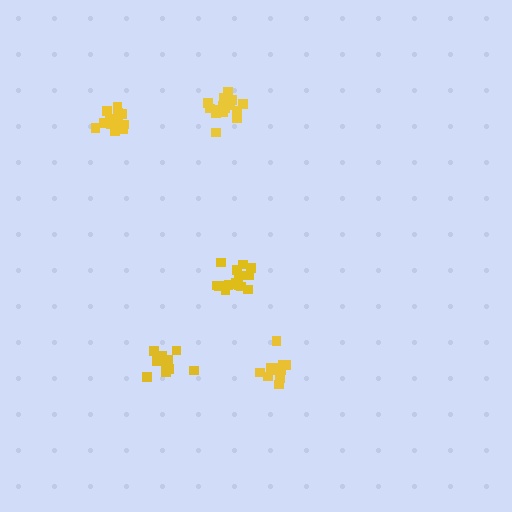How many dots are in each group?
Group 1: 12 dots, Group 2: 17 dots, Group 3: 14 dots, Group 4: 16 dots, Group 5: 12 dots (71 total).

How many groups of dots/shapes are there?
There are 5 groups.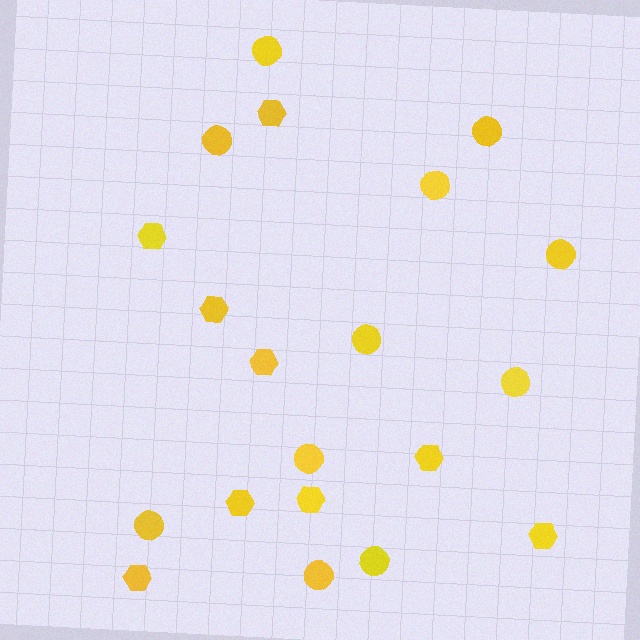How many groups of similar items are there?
There are 2 groups: one group of circles (11) and one group of hexagons (9).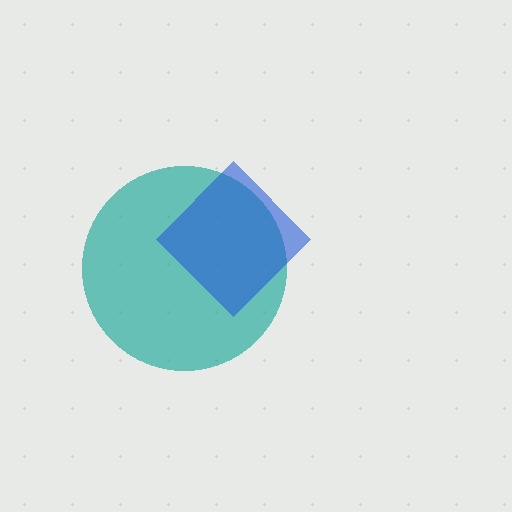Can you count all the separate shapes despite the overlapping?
Yes, there are 2 separate shapes.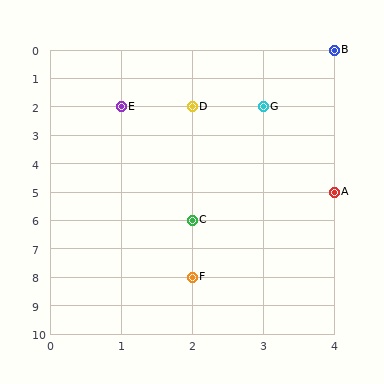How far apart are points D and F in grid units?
Points D and F are 6 rows apart.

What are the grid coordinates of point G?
Point G is at grid coordinates (3, 2).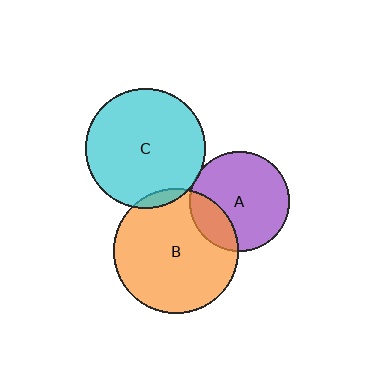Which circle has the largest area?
Circle B (orange).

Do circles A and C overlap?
Yes.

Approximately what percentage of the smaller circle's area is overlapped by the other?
Approximately 5%.